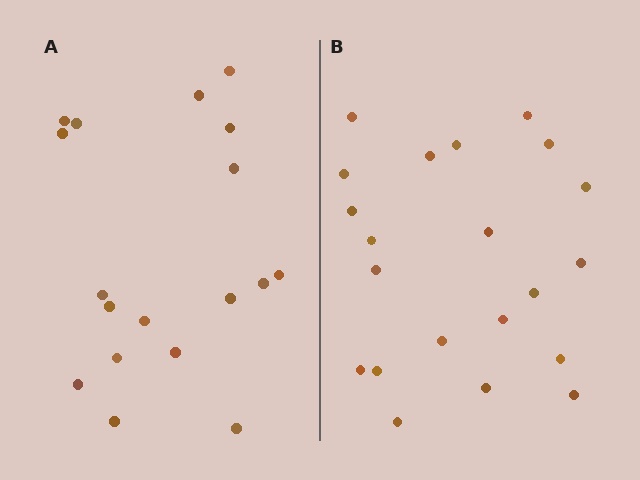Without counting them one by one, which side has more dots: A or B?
Region B (the right region) has more dots.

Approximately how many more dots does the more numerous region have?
Region B has just a few more — roughly 2 or 3 more dots than region A.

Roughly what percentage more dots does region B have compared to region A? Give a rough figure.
About 15% more.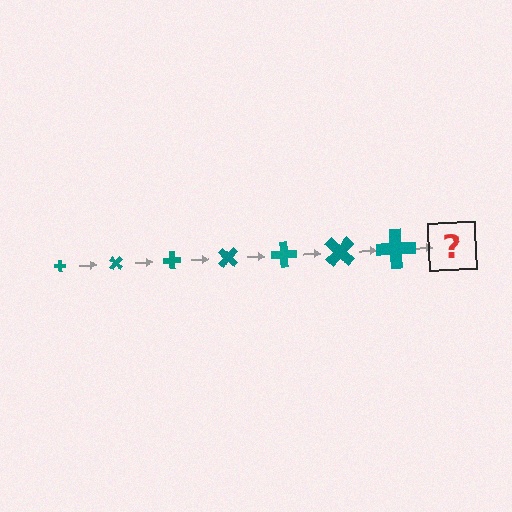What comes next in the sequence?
The next element should be a cross, larger than the previous one and rotated 315 degrees from the start.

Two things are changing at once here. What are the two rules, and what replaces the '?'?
The two rules are that the cross grows larger each step and it rotates 45 degrees each step. The '?' should be a cross, larger than the previous one and rotated 315 degrees from the start.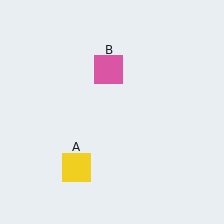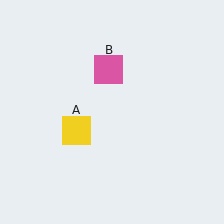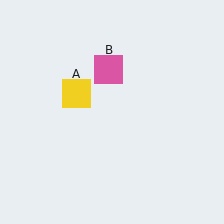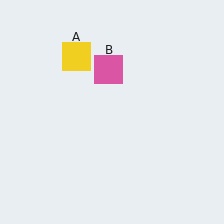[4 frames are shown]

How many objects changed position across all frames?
1 object changed position: yellow square (object A).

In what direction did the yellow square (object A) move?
The yellow square (object A) moved up.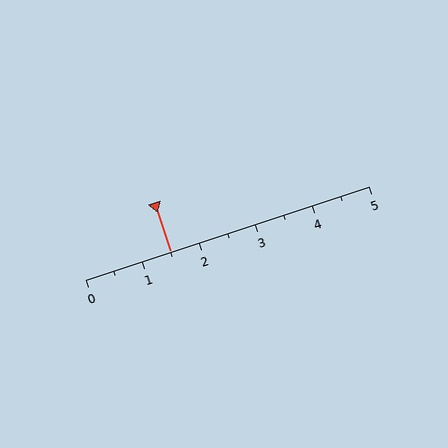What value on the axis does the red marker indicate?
The marker indicates approximately 1.5.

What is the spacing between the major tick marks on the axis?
The major ticks are spaced 1 apart.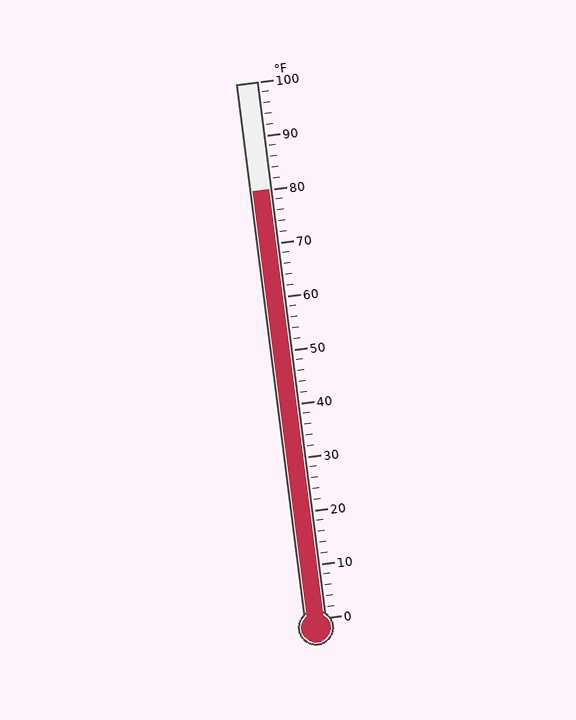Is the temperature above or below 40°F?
The temperature is above 40°F.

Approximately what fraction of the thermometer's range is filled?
The thermometer is filled to approximately 80% of its range.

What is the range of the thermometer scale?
The thermometer scale ranges from 0°F to 100°F.